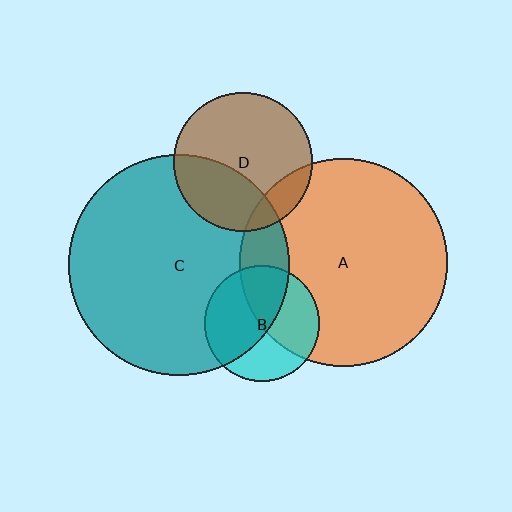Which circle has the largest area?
Circle C (teal).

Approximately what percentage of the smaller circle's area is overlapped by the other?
Approximately 55%.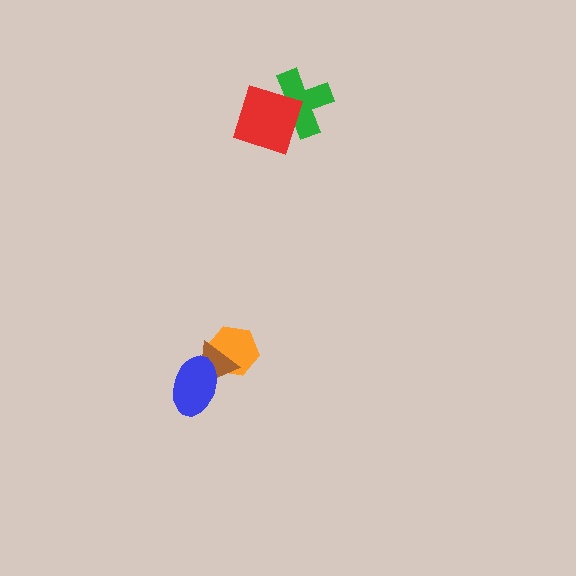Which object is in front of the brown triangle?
The blue ellipse is in front of the brown triangle.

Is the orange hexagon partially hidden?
Yes, it is partially covered by another shape.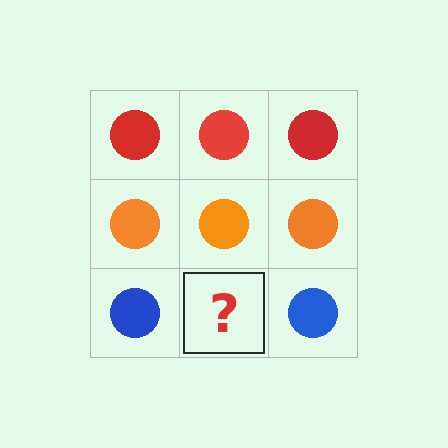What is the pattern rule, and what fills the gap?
The rule is that each row has a consistent color. The gap should be filled with a blue circle.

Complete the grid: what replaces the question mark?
The question mark should be replaced with a blue circle.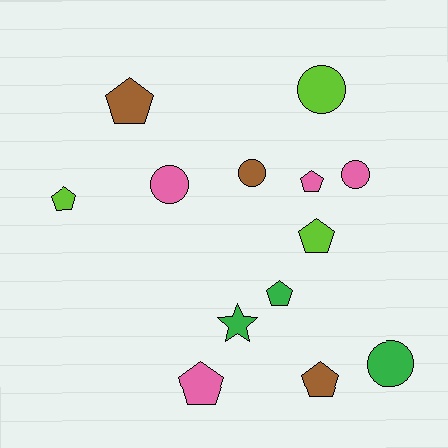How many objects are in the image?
There are 13 objects.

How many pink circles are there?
There are 2 pink circles.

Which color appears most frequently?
Pink, with 4 objects.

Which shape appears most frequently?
Pentagon, with 7 objects.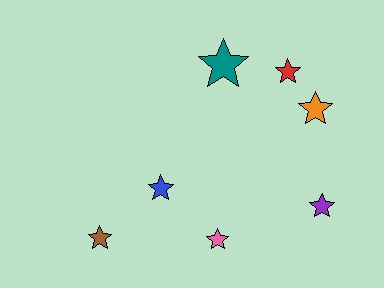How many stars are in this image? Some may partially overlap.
There are 7 stars.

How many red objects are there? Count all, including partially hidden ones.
There is 1 red object.